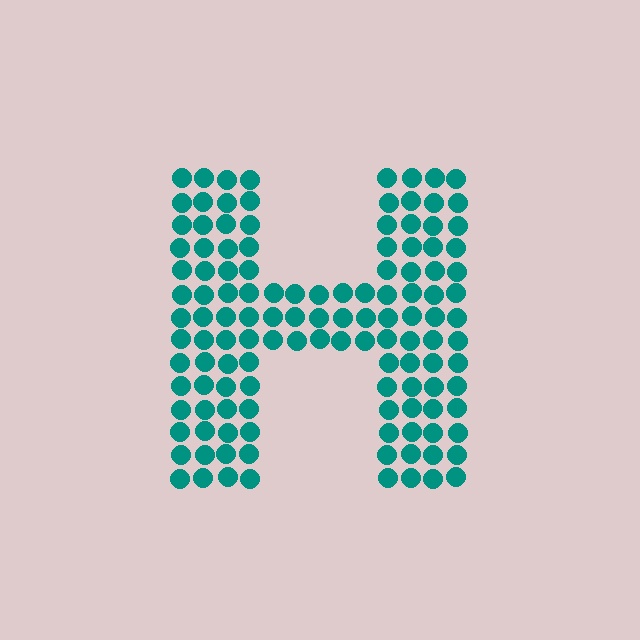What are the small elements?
The small elements are circles.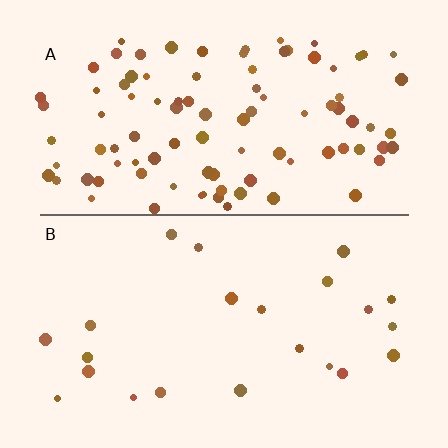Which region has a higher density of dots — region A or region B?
A (the top).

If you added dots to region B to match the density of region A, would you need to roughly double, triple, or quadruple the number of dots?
Approximately quadruple.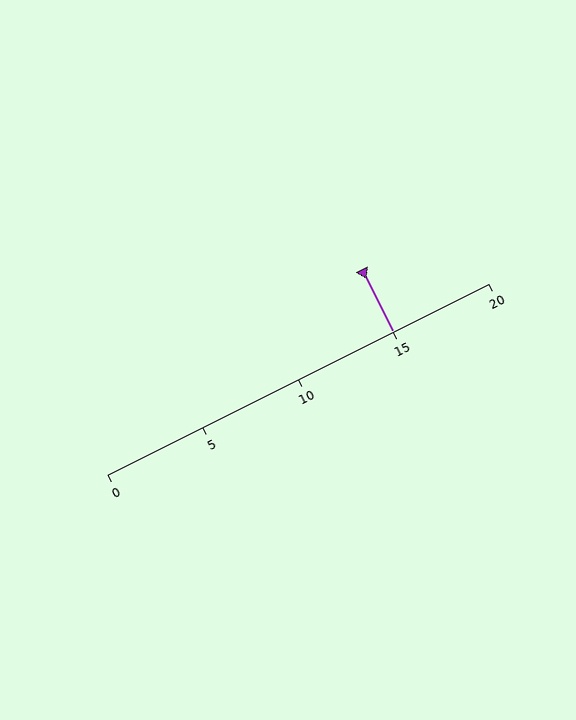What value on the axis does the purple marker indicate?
The marker indicates approximately 15.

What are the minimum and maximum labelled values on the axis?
The axis runs from 0 to 20.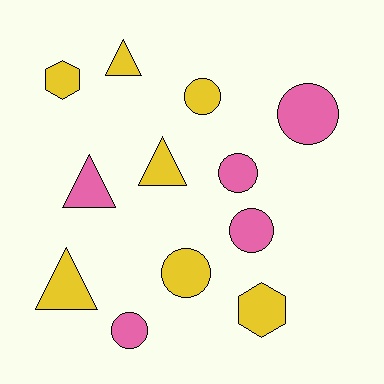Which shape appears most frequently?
Circle, with 6 objects.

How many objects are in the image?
There are 12 objects.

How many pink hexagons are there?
There are no pink hexagons.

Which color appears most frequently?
Yellow, with 7 objects.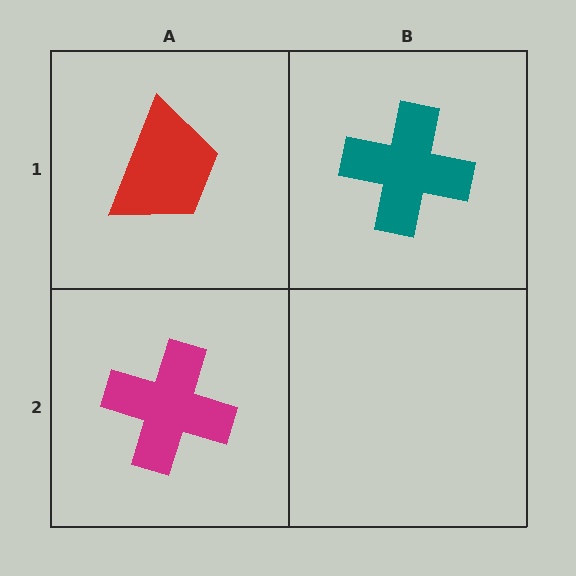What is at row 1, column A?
A red trapezoid.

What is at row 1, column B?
A teal cross.